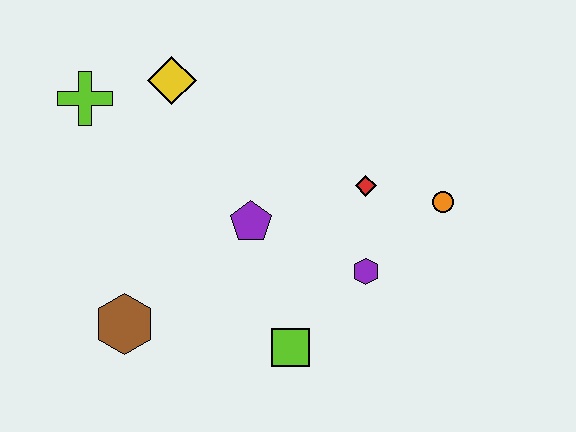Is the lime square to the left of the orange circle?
Yes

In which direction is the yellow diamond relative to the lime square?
The yellow diamond is above the lime square.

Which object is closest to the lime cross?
The yellow diamond is closest to the lime cross.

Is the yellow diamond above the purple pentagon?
Yes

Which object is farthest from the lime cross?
The orange circle is farthest from the lime cross.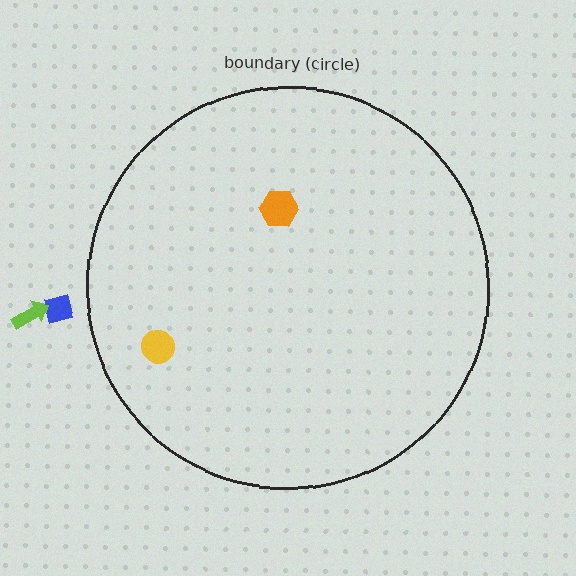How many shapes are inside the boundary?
2 inside, 2 outside.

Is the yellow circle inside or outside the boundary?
Inside.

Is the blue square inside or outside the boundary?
Outside.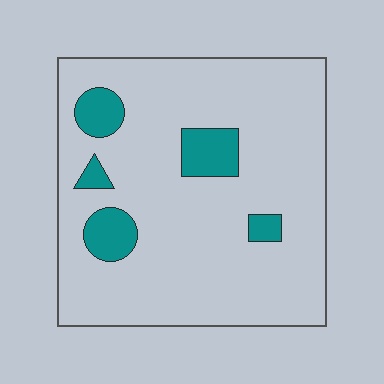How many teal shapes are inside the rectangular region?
5.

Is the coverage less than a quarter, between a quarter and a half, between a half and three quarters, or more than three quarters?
Less than a quarter.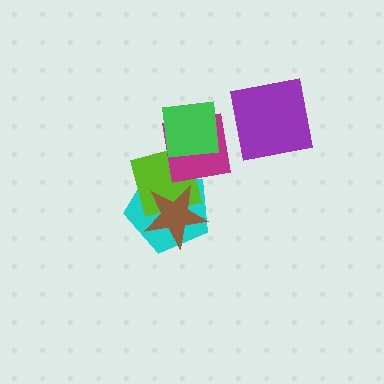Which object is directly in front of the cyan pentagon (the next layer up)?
The lime square is directly in front of the cyan pentagon.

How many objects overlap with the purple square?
0 objects overlap with the purple square.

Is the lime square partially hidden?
Yes, it is partially covered by another shape.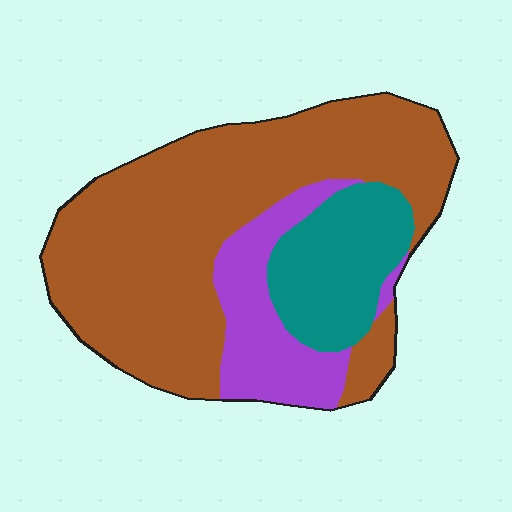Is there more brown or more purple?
Brown.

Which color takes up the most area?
Brown, at roughly 65%.